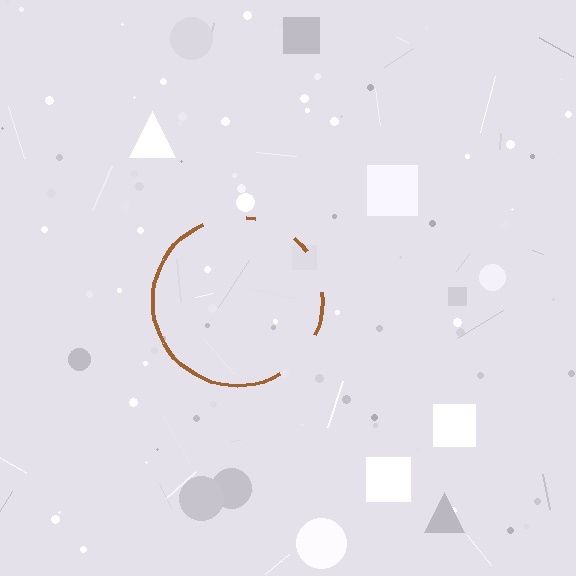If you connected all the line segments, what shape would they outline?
They would outline a circle.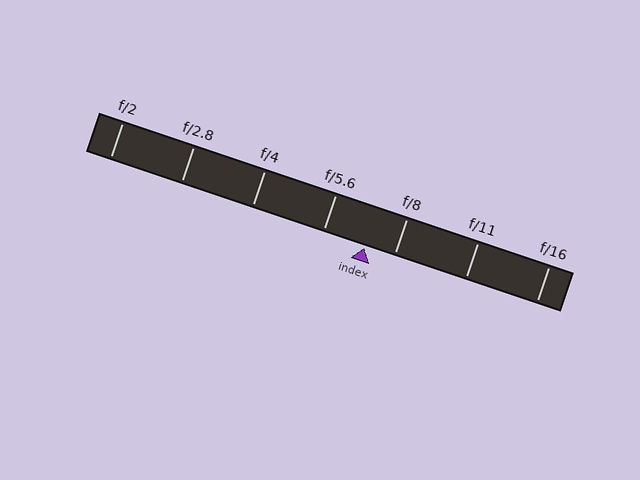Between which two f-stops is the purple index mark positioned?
The index mark is between f/5.6 and f/8.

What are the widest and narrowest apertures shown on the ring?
The widest aperture shown is f/2 and the narrowest is f/16.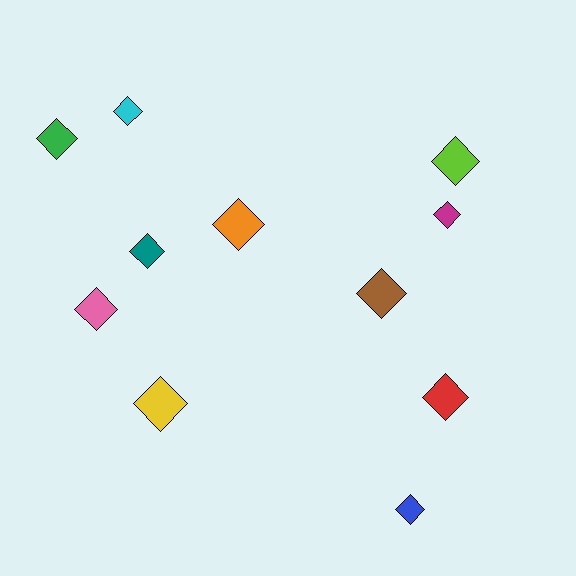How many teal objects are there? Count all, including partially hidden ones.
There is 1 teal object.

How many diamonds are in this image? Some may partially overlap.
There are 11 diamonds.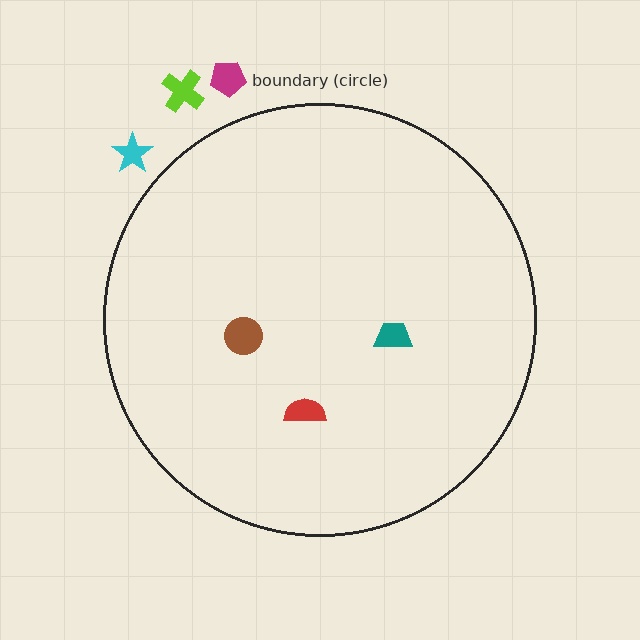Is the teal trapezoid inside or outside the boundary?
Inside.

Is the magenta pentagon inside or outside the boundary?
Outside.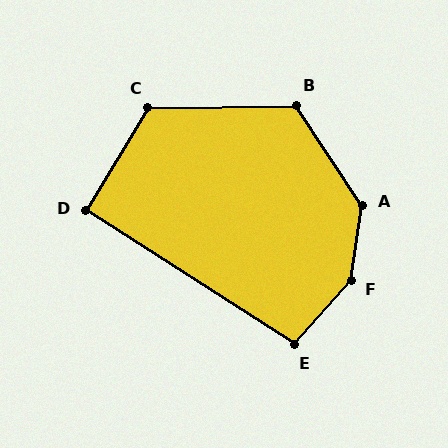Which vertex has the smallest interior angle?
D, at approximately 91 degrees.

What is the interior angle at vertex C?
Approximately 122 degrees (obtuse).